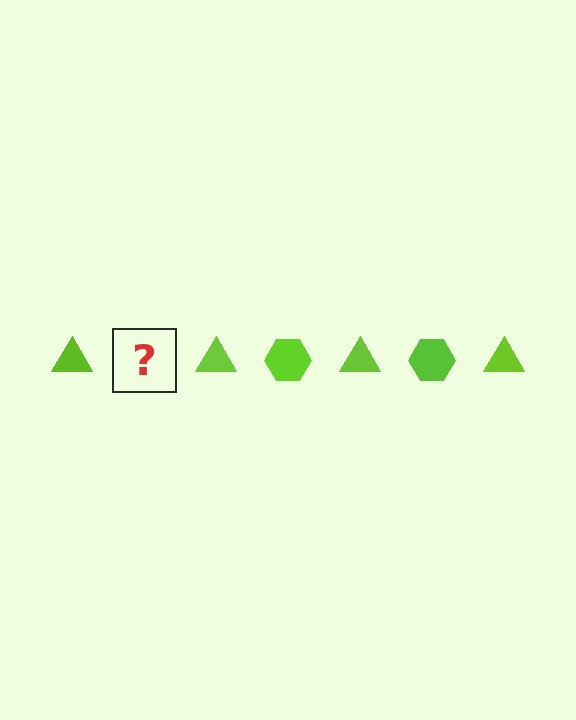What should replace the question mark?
The question mark should be replaced with a lime hexagon.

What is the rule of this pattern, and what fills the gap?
The rule is that the pattern cycles through triangle, hexagon shapes in lime. The gap should be filled with a lime hexagon.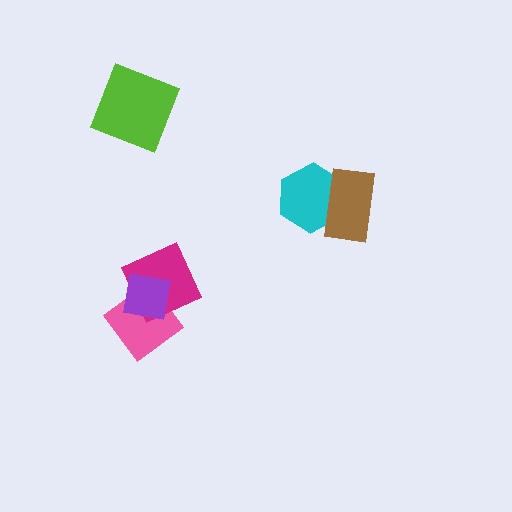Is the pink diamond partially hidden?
Yes, it is partially covered by another shape.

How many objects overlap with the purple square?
2 objects overlap with the purple square.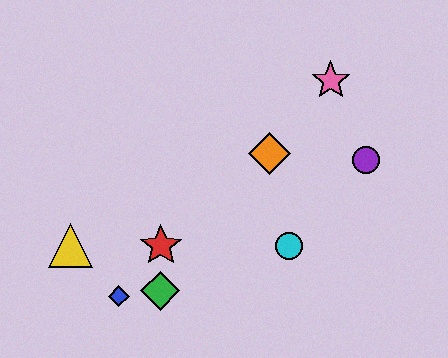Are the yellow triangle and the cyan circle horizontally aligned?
Yes, both are at y≈246.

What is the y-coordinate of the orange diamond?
The orange diamond is at y≈154.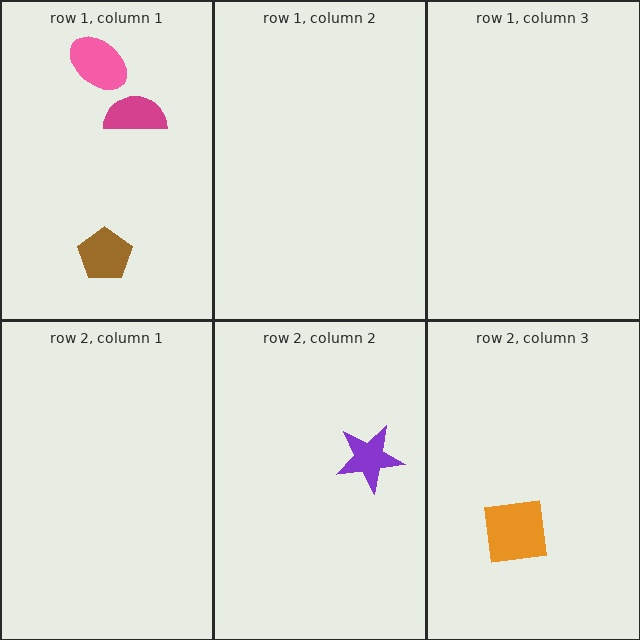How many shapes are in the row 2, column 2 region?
1.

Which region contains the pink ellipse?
The row 1, column 1 region.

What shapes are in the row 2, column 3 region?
The orange square.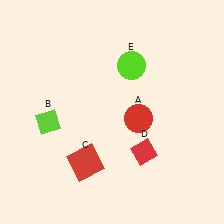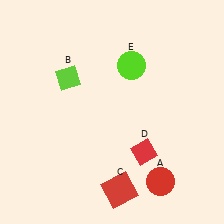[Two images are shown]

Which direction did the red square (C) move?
The red square (C) moved right.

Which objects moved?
The objects that moved are: the red circle (A), the lime diamond (B), the red square (C).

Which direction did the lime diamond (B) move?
The lime diamond (B) moved up.